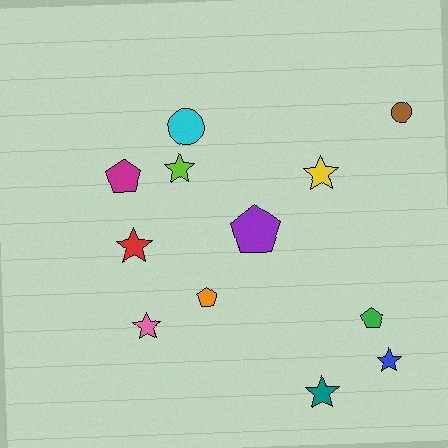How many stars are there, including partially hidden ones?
There are 6 stars.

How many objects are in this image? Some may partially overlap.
There are 12 objects.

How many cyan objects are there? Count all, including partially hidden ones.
There is 1 cyan object.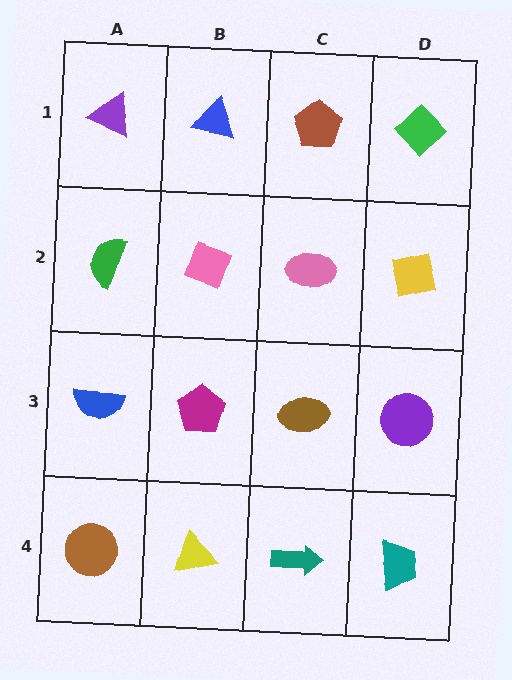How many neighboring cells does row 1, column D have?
2.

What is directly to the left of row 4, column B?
A brown circle.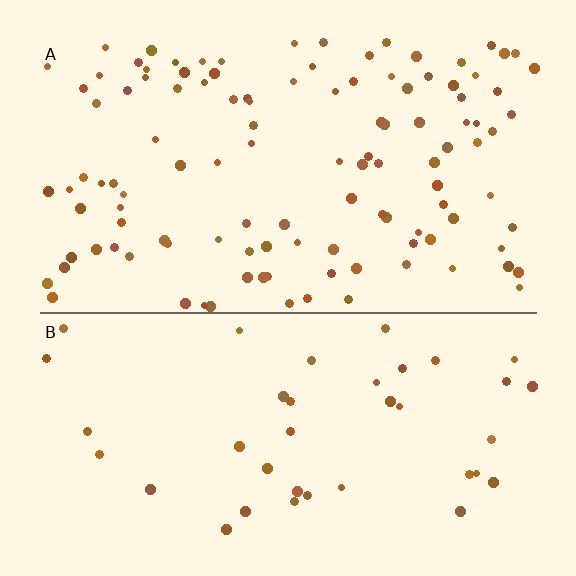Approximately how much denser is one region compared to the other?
Approximately 2.8× — region A over region B.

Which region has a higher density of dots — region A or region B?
A (the top).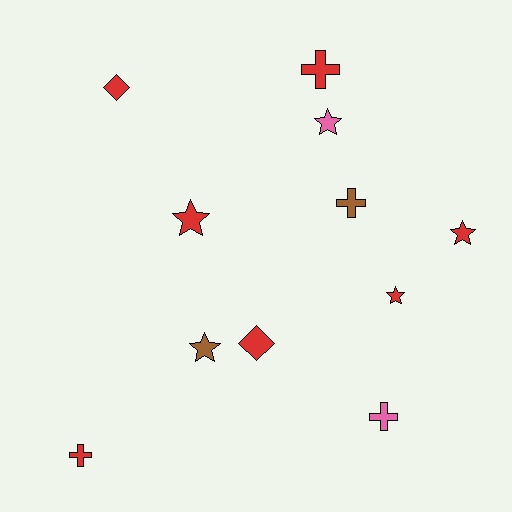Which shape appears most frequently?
Star, with 5 objects.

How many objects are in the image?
There are 11 objects.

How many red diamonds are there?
There are 2 red diamonds.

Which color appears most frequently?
Red, with 7 objects.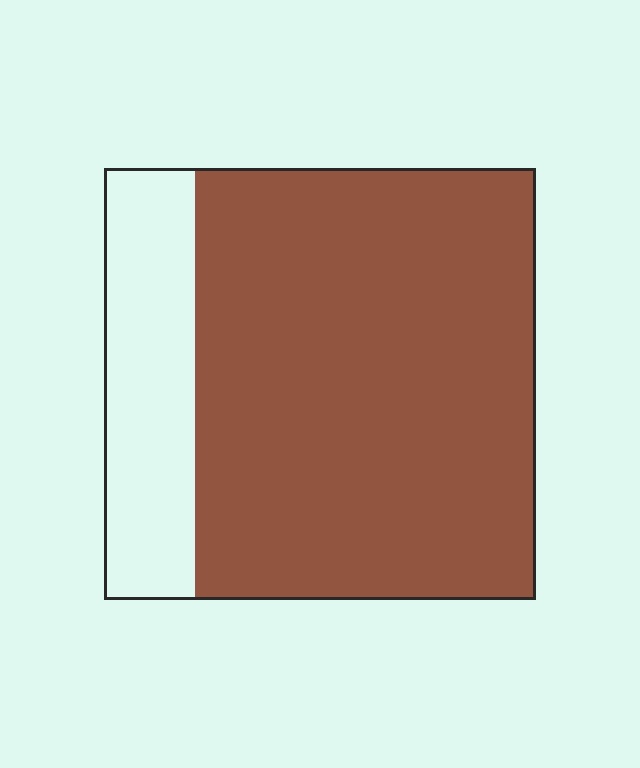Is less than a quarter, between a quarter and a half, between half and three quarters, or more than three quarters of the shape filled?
More than three quarters.